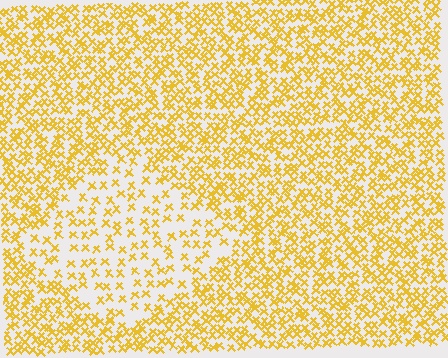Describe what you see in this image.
The image contains small yellow elements arranged at two different densities. A diamond-shaped region is visible where the elements are less densely packed than the surrounding area.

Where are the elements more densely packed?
The elements are more densely packed outside the diamond boundary.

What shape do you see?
I see a diamond.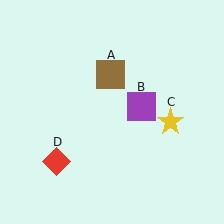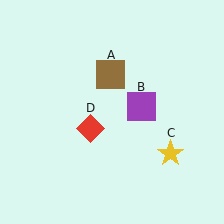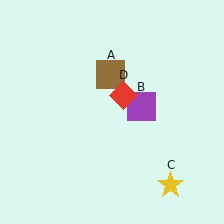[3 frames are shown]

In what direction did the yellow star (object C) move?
The yellow star (object C) moved down.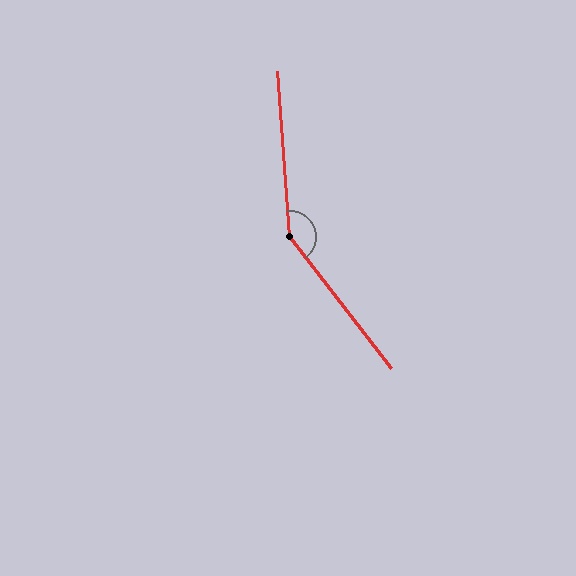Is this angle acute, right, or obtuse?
It is obtuse.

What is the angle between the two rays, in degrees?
Approximately 146 degrees.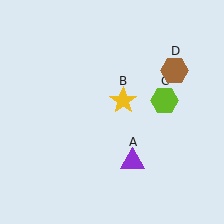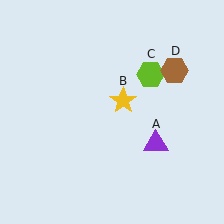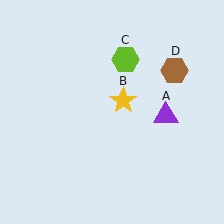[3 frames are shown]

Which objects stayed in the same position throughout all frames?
Yellow star (object B) and brown hexagon (object D) remained stationary.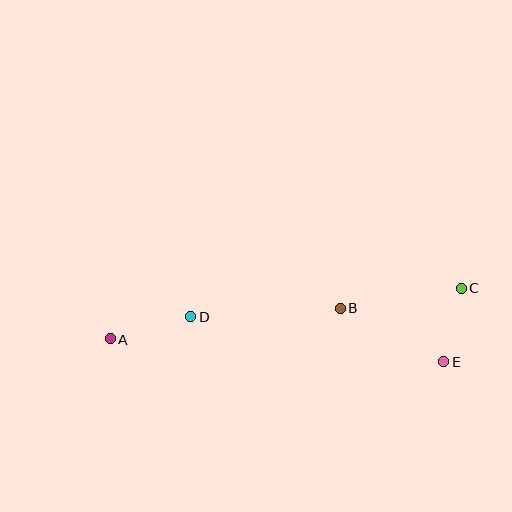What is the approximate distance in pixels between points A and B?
The distance between A and B is approximately 232 pixels.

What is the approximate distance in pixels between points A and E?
The distance between A and E is approximately 334 pixels.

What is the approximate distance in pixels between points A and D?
The distance between A and D is approximately 83 pixels.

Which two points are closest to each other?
Points C and E are closest to each other.